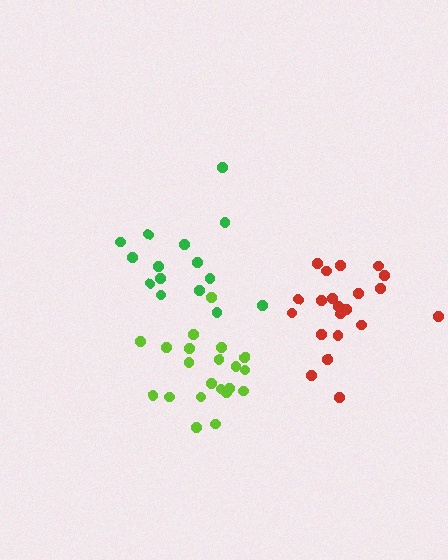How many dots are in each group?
Group 1: 21 dots, Group 2: 15 dots, Group 3: 21 dots (57 total).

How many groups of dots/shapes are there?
There are 3 groups.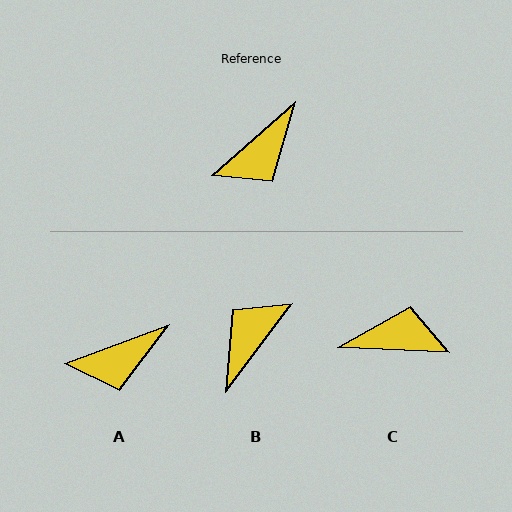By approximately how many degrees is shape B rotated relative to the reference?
Approximately 169 degrees clockwise.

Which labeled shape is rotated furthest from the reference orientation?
B, about 169 degrees away.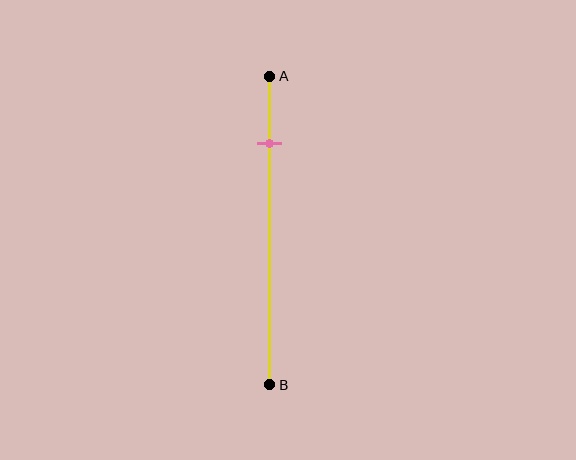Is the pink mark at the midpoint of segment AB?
No, the mark is at about 20% from A, not at the 50% midpoint.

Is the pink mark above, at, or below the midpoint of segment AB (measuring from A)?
The pink mark is above the midpoint of segment AB.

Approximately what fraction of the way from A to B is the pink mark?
The pink mark is approximately 20% of the way from A to B.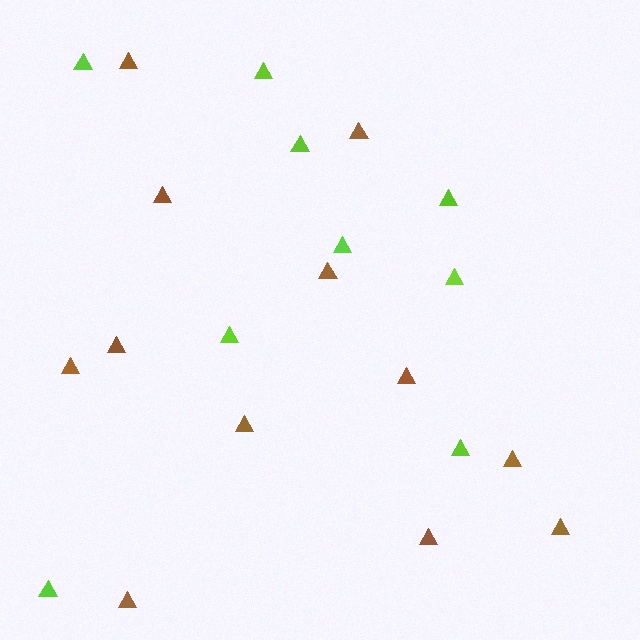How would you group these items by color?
There are 2 groups: one group of lime triangles (9) and one group of brown triangles (12).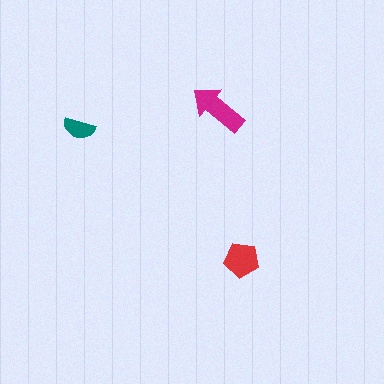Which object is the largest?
The magenta arrow.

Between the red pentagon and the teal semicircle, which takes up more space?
The red pentagon.